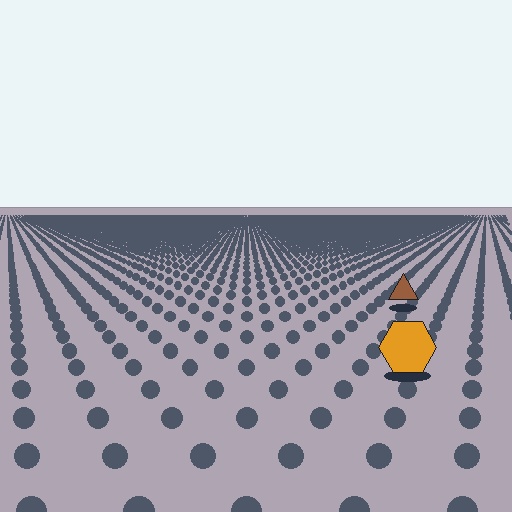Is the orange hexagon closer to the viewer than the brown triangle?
Yes. The orange hexagon is closer — you can tell from the texture gradient: the ground texture is coarser near it.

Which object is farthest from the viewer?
The brown triangle is farthest from the viewer. It appears smaller and the ground texture around it is denser.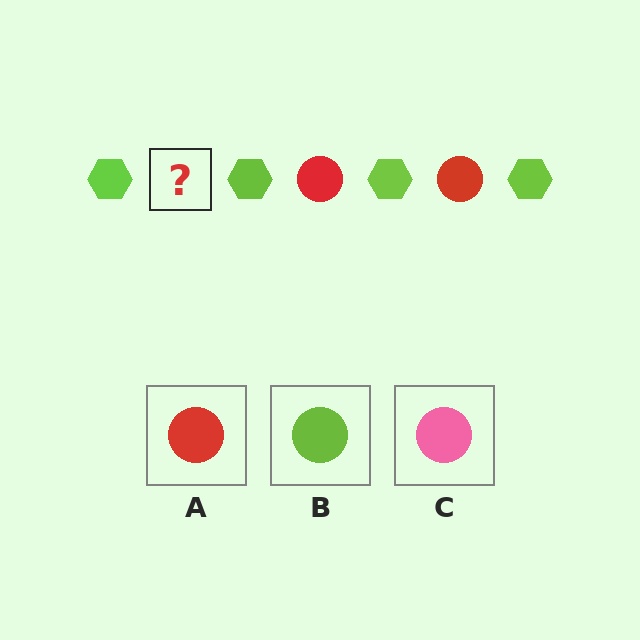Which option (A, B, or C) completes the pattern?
A.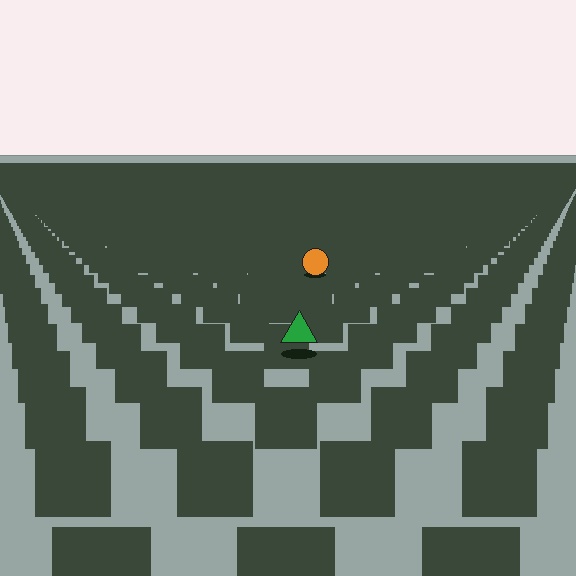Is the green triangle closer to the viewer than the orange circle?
Yes. The green triangle is closer — you can tell from the texture gradient: the ground texture is coarser near it.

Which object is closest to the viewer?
The green triangle is closest. The texture marks near it are larger and more spread out.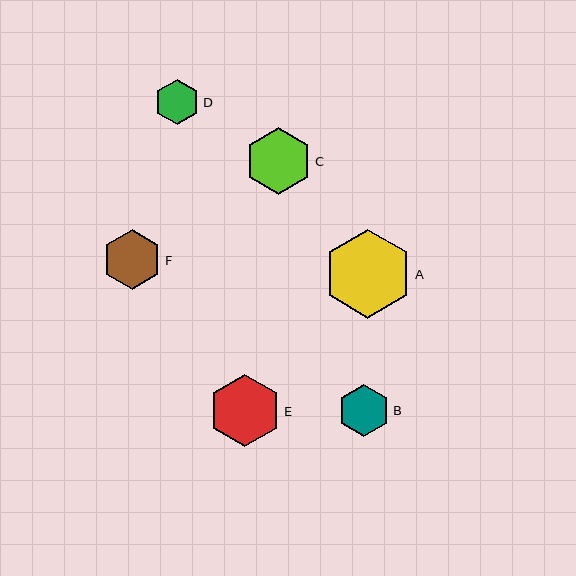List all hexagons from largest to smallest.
From largest to smallest: A, E, C, F, B, D.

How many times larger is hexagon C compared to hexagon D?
Hexagon C is approximately 1.5 times the size of hexagon D.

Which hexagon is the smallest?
Hexagon D is the smallest with a size of approximately 45 pixels.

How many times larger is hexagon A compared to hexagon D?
Hexagon A is approximately 2.0 times the size of hexagon D.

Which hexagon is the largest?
Hexagon A is the largest with a size of approximately 89 pixels.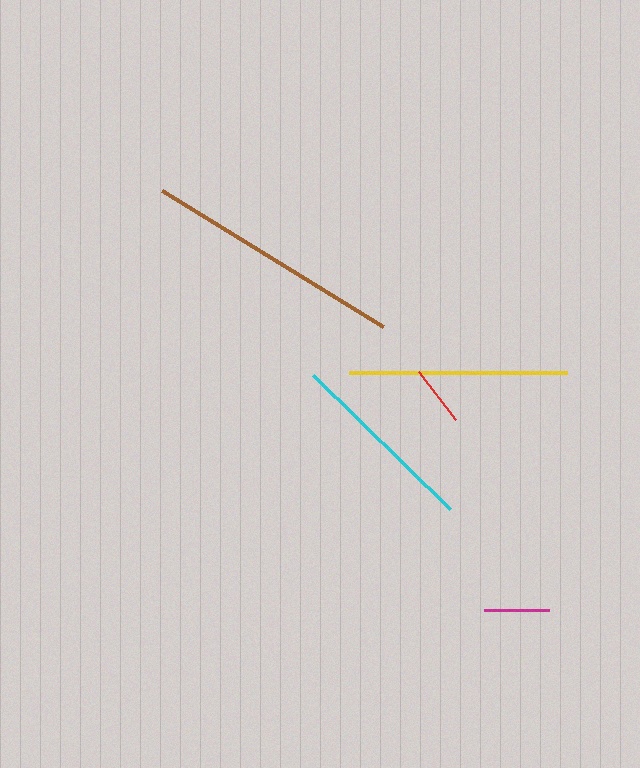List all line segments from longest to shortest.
From longest to shortest: brown, yellow, cyan, magenta, red.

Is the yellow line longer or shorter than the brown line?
The brown line is longer than the yellow line.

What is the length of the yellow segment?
The yellow segment is approximately 218 pixels long.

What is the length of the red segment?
The red segment is approximately 61 pixels long.